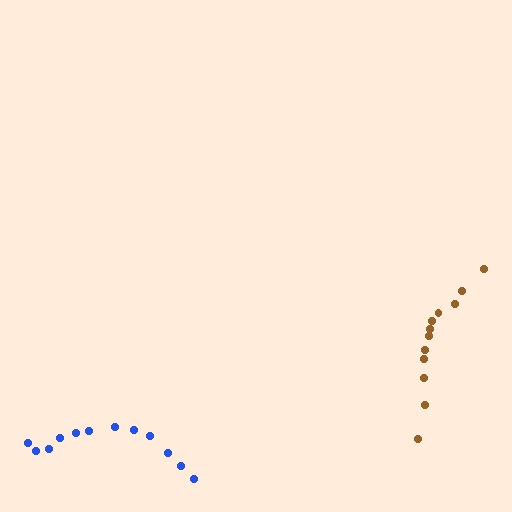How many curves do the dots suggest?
There are 2 distinct paths.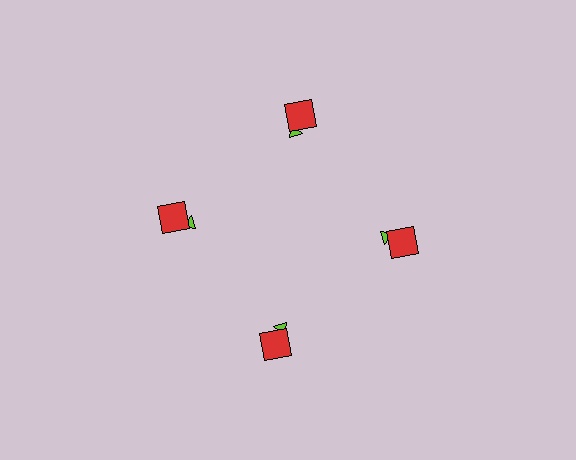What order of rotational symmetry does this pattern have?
This pattern has 4-fold rotational symmetry.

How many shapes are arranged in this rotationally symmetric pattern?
There are 8 shapes, arranged in 4 groups of 2.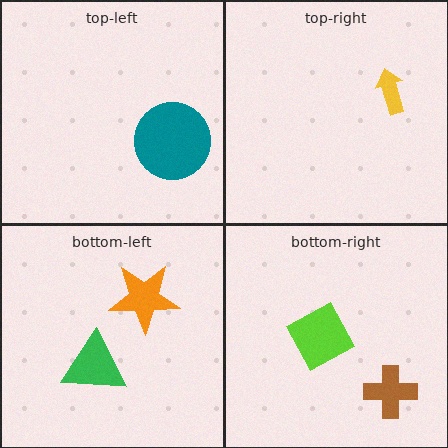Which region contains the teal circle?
The top-left region.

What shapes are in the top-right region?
The yellow arrow.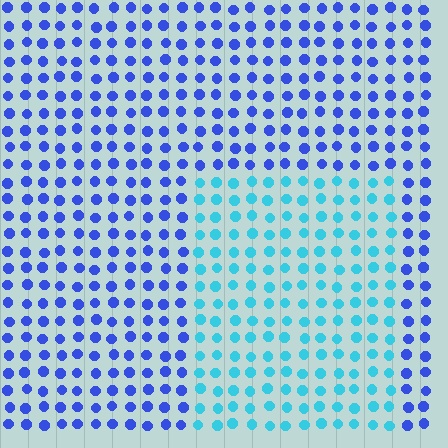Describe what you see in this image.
The image is filled with small blue elements in a uniform arrangement. A rectangle-shaped region is visible where the elements are tinted to a slightly different hue, forming a subtle color boundary.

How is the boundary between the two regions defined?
The boundary is defined purely by a slight shift in hue (about 44 degrees). Spacing, size, and orientation are identical on both sides.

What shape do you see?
I see a rectangle.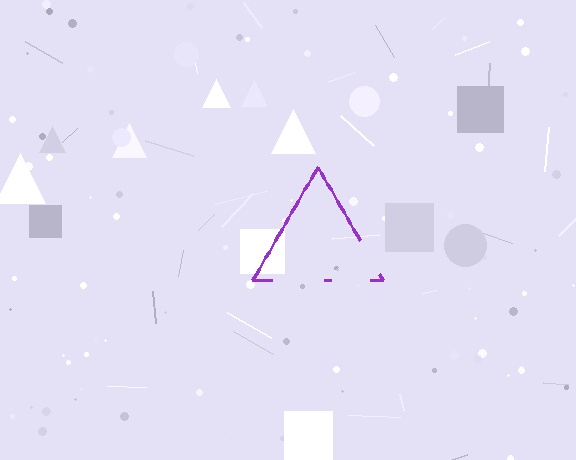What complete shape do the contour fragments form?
The contour fragments form a triangle.